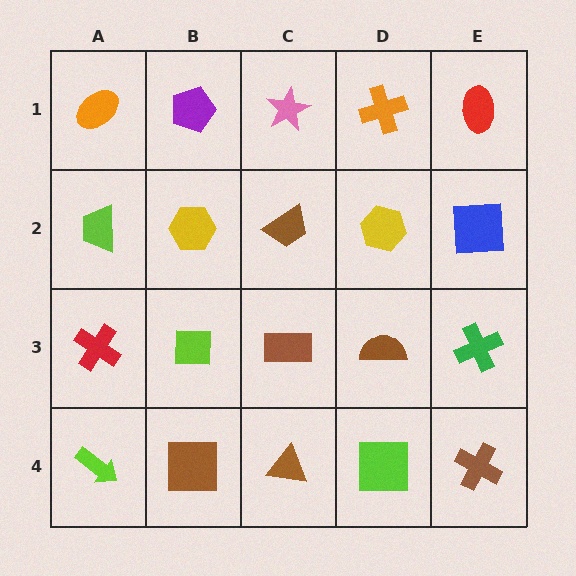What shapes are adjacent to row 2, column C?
A pink star (row 1, column C), a brown rectangle (row 3, column C), a yellow hexagon (row 2, column B), a yellow hexagon (row 2, column D).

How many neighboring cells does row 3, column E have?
3.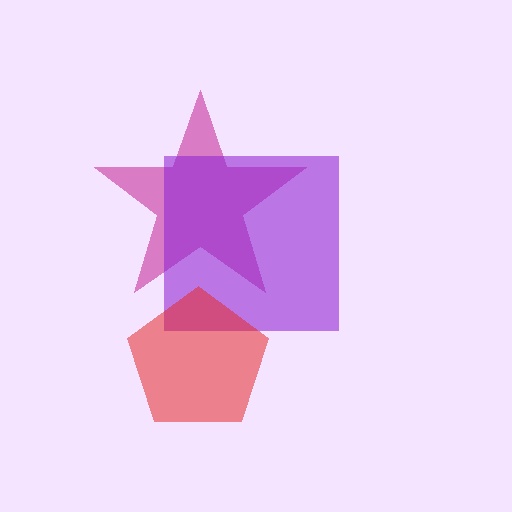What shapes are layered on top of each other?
The layered shapes are: a magenta star, a purple square, a red pentagon.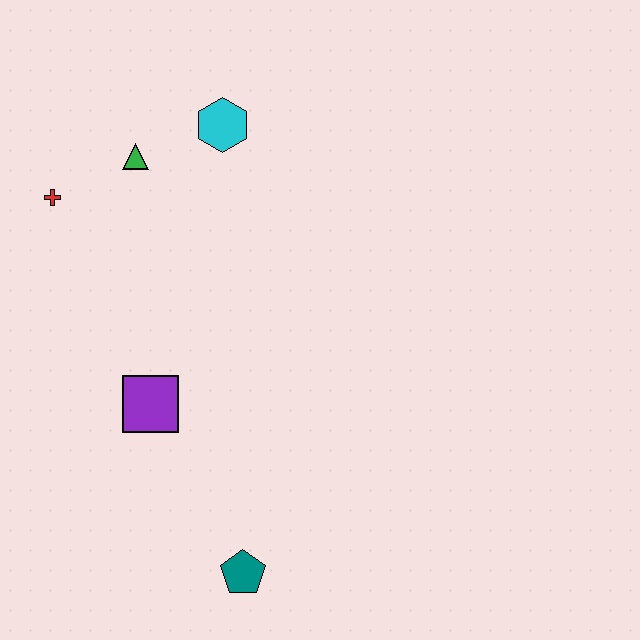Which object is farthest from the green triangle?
The teal pentagon is farthest from the green triangle.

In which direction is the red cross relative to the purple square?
The red cross is above the purple square.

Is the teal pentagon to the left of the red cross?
No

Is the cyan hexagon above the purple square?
Yes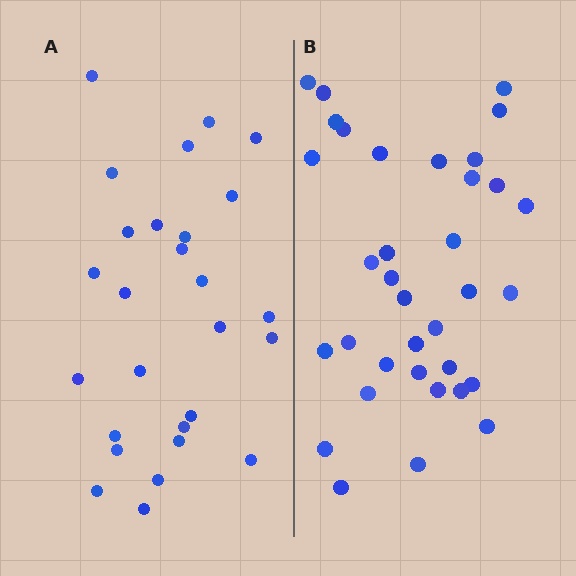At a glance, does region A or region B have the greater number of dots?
Region B (the right region) has more dots.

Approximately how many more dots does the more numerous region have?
Region B has roughly 8 or so more dots than region A.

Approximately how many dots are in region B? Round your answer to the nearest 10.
About 40 dots. (The exact count is 35, which rounds to 40.)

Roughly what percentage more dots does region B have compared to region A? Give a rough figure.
About 30% more.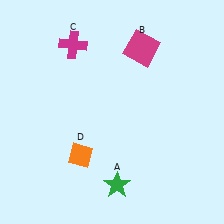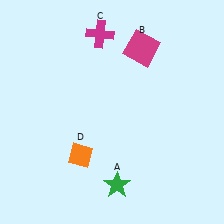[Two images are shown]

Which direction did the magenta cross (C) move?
The magenta cross (C) moved right.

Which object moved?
The magenta cross (C) moved right.